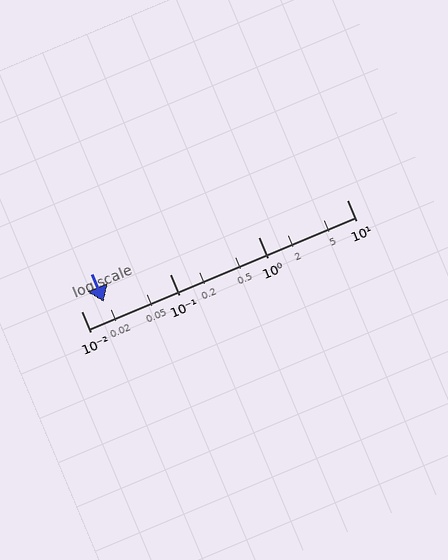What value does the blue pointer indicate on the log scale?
The pointer indicates approximately 0.018.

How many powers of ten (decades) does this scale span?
The scale spans 3 decades, from 0.01 to 10.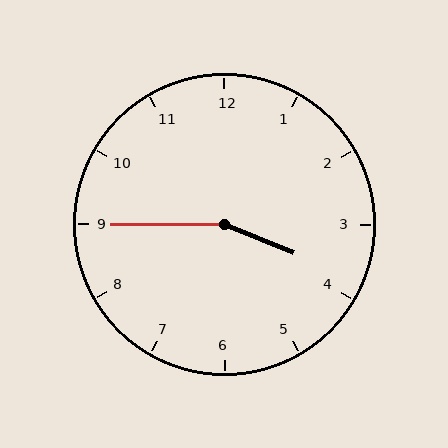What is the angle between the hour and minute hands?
Approximately 158 degrees.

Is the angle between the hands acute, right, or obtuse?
It is obtuse.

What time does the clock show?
3:45.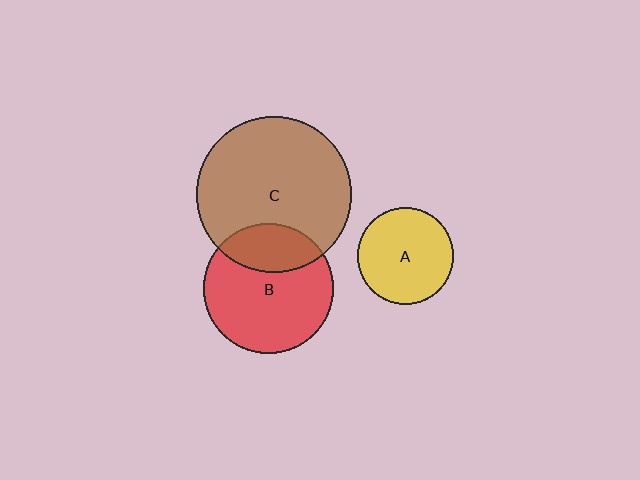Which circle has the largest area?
Circle C (brown).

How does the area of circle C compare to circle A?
Approximately 2.6 times.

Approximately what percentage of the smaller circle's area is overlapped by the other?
Approximately 25%.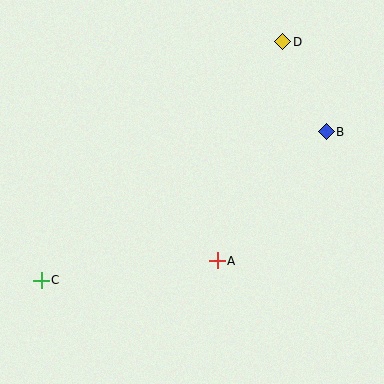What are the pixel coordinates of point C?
Point C is at (41, 280).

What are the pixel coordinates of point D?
Point D is at (283, 42).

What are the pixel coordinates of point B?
Point B is at (326, 132).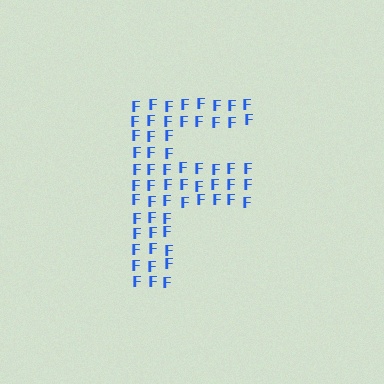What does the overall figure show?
The overall figure shows the letter F.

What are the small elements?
The small elements are letter F's.